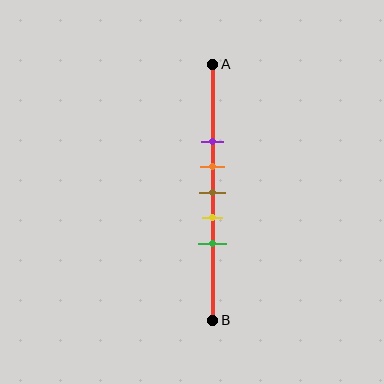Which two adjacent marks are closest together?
The orange and brown marks are the closest adjacent pair.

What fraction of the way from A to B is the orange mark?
The orange mark is approximately 40% (0.4) of the way from A to B.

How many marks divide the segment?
There are 5 marks dividing the segment.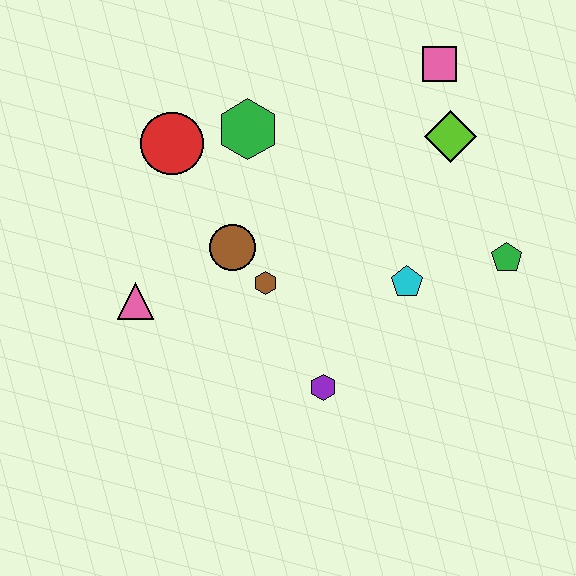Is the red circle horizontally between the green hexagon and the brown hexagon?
No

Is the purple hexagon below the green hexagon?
Yes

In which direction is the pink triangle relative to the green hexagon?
The pink triangle is below the green hexagon.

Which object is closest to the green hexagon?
The red circle is closest to the green hexagon.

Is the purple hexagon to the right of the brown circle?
Yes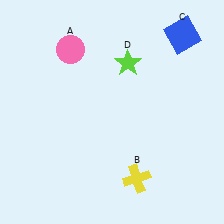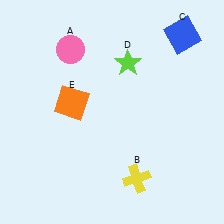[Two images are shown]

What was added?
An orange square (E) was added in Image 2.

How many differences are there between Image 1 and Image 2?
There is 1 difference between the two images.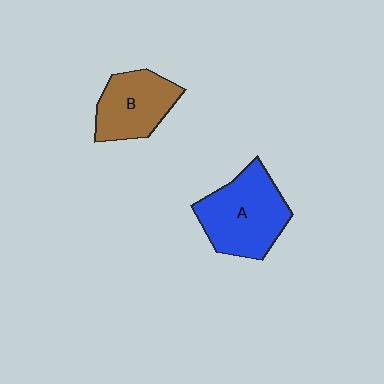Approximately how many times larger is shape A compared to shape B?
Approximately 1.3 times.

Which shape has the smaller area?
Shape B (brown).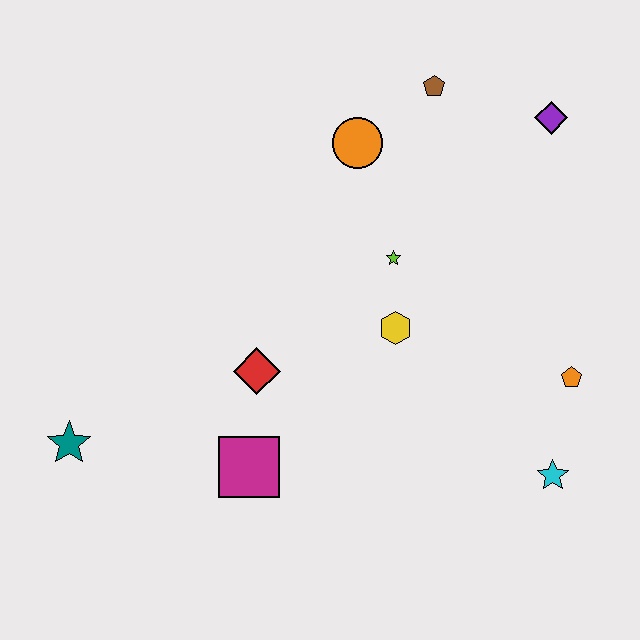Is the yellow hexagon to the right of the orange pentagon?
No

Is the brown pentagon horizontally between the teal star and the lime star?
No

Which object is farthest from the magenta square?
The purple diamond is farthest from the magenta square.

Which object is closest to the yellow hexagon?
The lime star is closest to the yellow hexagon.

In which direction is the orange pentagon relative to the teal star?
The orange pentagon is to the right of the teal star.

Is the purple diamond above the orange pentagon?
Yes